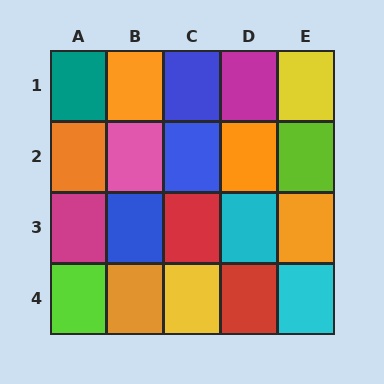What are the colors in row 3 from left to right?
Magenta, blue, red, cyan, orange.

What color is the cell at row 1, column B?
Orange.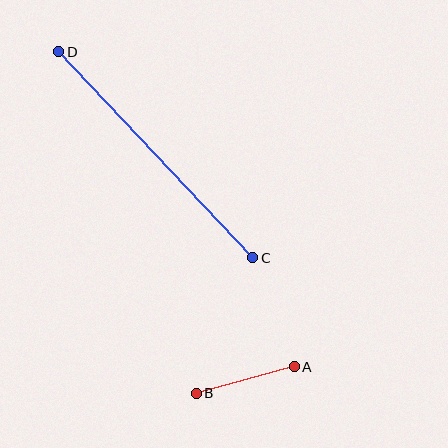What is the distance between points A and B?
The distance is approximately 102 pixels.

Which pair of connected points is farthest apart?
Points C and D are farthest apart.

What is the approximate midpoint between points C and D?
The midpoint is at approximately (156, 155) pixels.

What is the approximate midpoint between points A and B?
The midpoint is at approximately (245, 380) pixels.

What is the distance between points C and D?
The distance is approximately 283 pixels.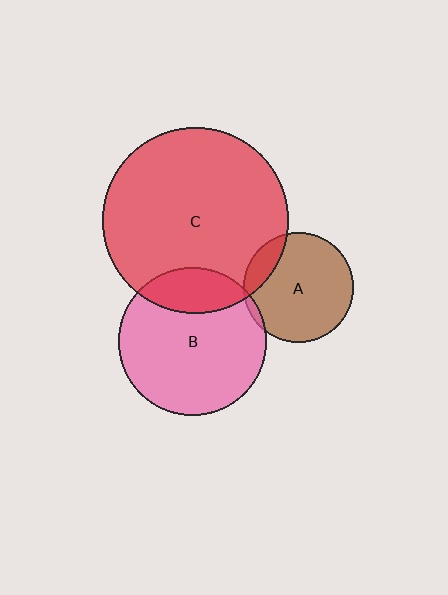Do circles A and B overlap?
Yes.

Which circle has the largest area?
Circle C (red).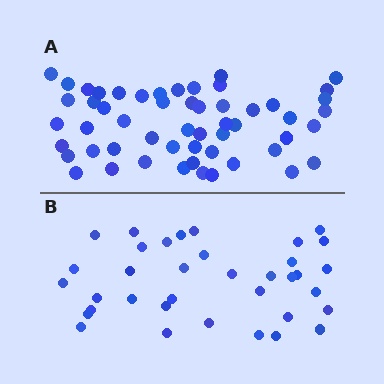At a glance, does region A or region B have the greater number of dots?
Region A (the top region) has more dots.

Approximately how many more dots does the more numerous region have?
Region A has approximately 20 more dots than region B.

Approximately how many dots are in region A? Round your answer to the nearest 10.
About 50 dots. (The exact count is 54, which rounds to 50.)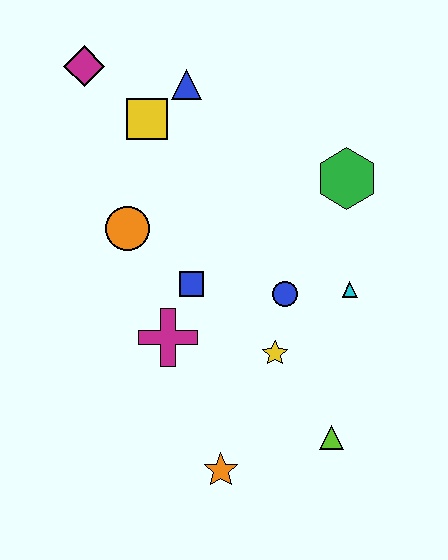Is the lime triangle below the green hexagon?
Yes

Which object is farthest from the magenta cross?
The magenta diamond is farthest from the magenta cross.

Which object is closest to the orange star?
The lime triangle is closest to the orange star.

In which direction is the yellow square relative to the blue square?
The yellow square is above the blue square.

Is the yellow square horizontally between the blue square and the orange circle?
Yes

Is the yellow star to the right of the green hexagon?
No